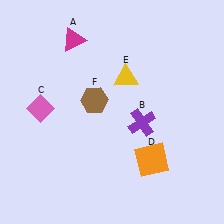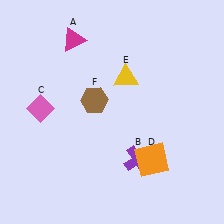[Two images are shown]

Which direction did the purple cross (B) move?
The purple cross (B) moved down.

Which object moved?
The purple cross (B) moved down.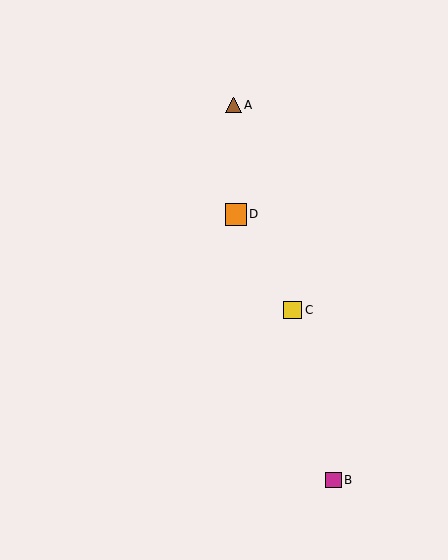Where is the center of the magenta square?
The center of the magenta square is at (333, 480).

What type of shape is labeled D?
Shape D is an orange square.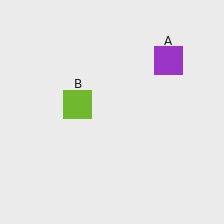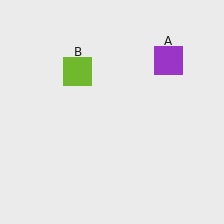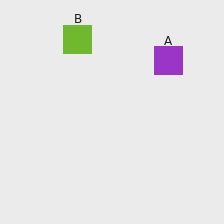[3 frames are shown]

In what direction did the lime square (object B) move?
The lime square (object B) moved up.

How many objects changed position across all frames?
1 object changed position: lime square (object B).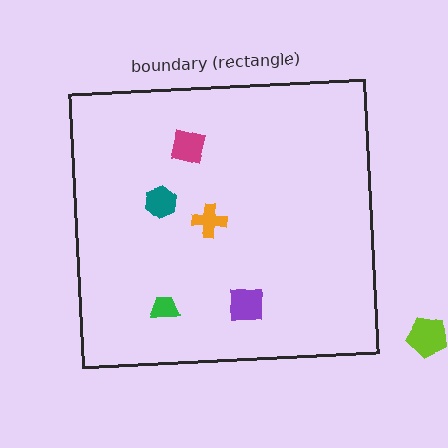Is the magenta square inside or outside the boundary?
Inside.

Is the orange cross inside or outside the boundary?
Inside.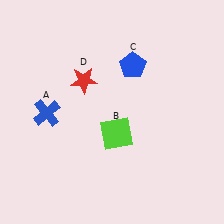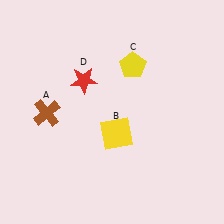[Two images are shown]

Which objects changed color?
A changed from blue to brown. B changed from lime to yellow. C changed from blue to yellow.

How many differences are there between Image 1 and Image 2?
There are 3 differences between the two images.